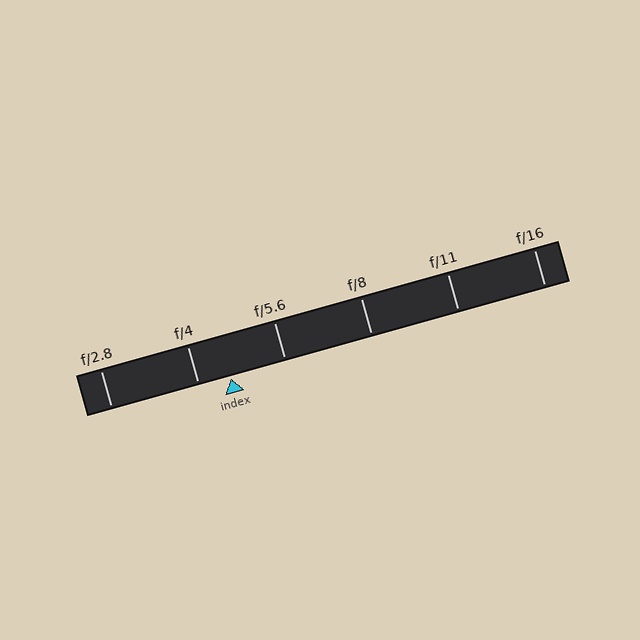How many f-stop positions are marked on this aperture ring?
There are 6 f-stop positions marked.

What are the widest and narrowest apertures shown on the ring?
The widest aperture shown is f/2.8 and the narrowest is f/16.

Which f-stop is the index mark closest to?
The index mark is closest to f/4.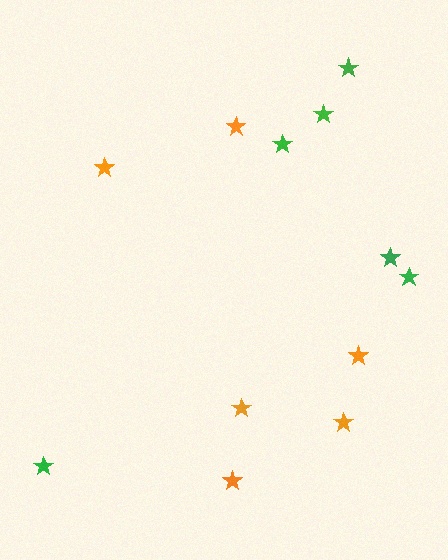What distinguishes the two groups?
There are 2 groups: one group of orange stars (6) and one group of green stars (6).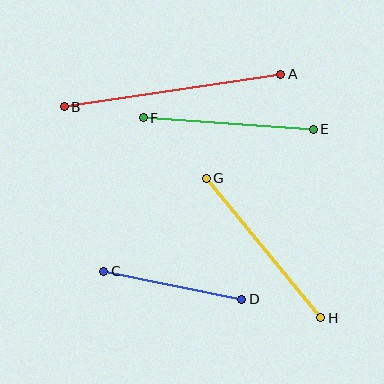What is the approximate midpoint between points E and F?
The midpoint is at approximately (228, 123) pixels.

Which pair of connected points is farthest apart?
Points A and B are farthest apart.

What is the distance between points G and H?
The distance is approximately 181 pixels.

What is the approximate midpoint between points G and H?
The midpoint is at approximately (263, 248) pixels.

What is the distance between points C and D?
The distance is approximately 141 pixels.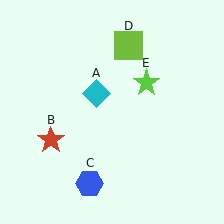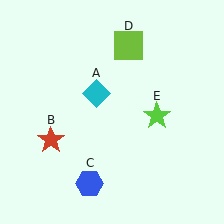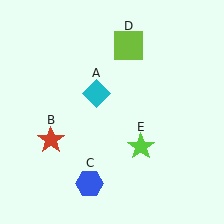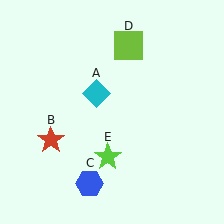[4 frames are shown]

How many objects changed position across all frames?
1 object changed position: lime star (object E).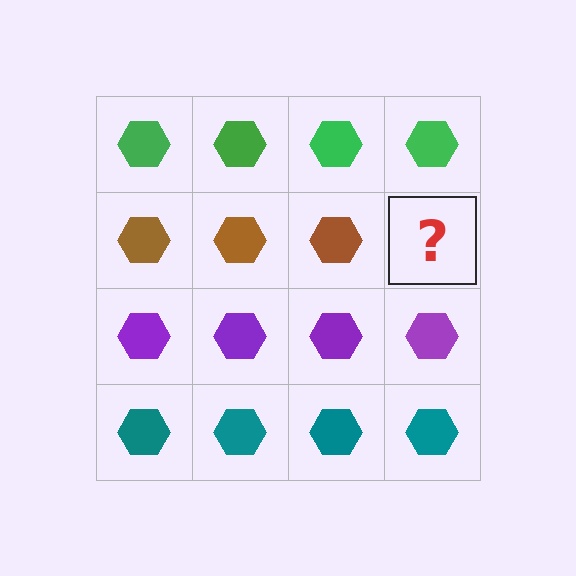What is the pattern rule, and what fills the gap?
The rule is that each row has a consistent color. The gap should be filled with a brown hexagon.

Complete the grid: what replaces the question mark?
The question mark should be replaced with a brown hexagon.